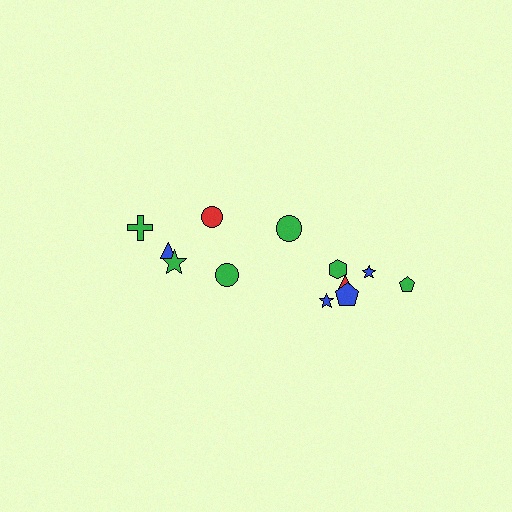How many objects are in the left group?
There are 5 objects.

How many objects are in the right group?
There are 7 objects.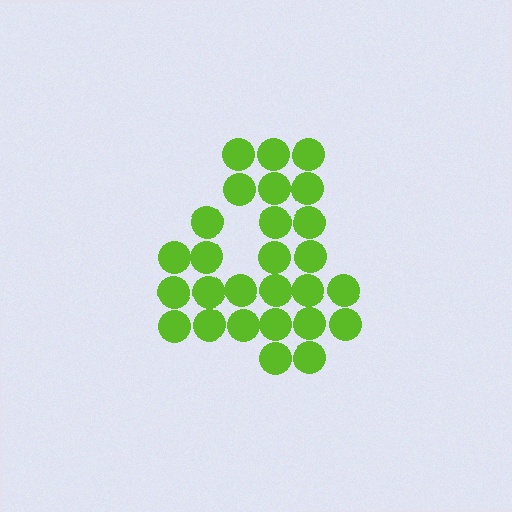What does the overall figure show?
The overall figure shows the digit 4.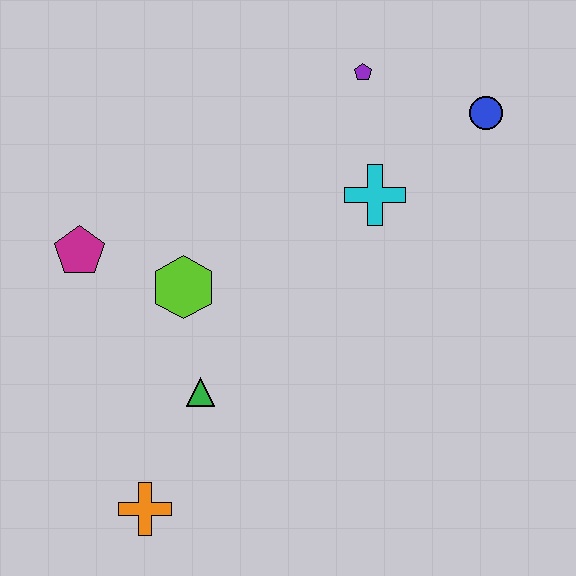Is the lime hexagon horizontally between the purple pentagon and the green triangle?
No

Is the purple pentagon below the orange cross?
No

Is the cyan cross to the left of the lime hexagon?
No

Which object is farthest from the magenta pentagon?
The blue circle is farthest from the magenta pentagon.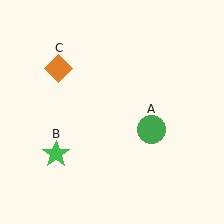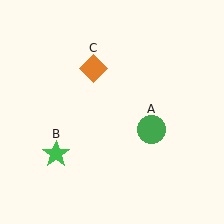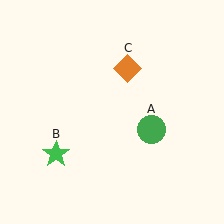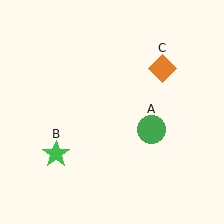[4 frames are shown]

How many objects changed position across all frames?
1 object changed position: orange diamond (object C).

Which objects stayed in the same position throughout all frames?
Green circle (object A) and green star (object B) remained stationary.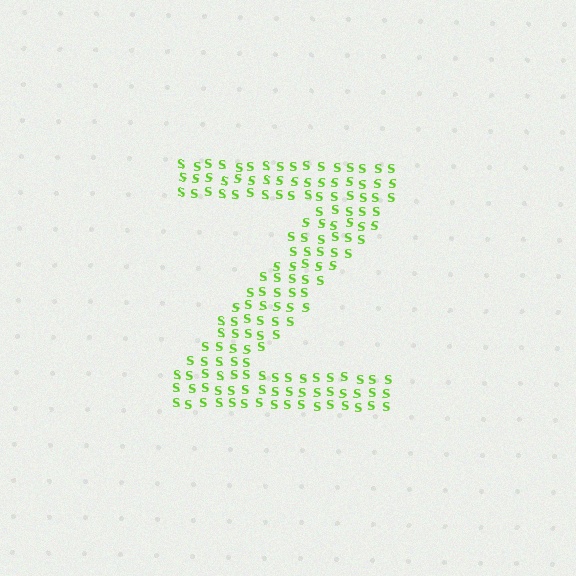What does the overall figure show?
The overall figure shows the letter Z.